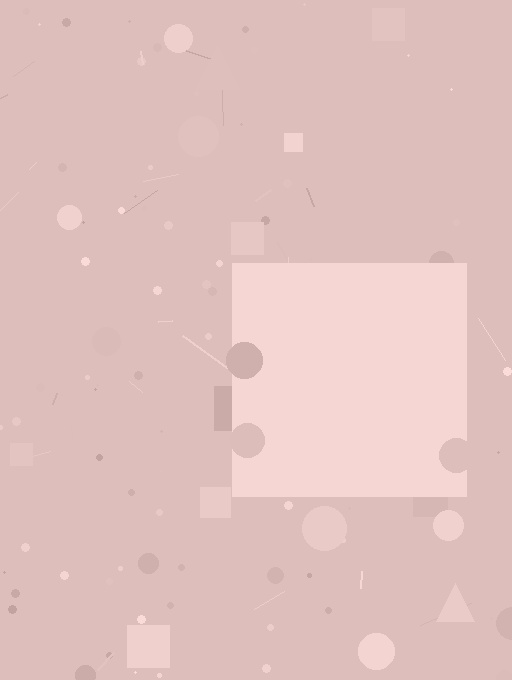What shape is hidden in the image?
A square is hidden in the image.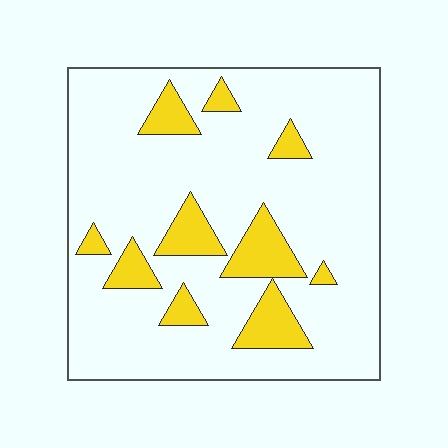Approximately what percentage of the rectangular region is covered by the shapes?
Approximately 15%.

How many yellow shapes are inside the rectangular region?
10.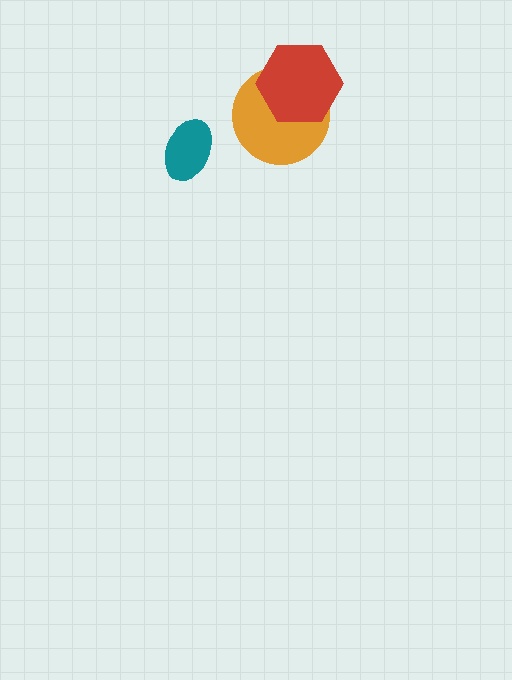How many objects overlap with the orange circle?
1 object overlaps with the orange circle.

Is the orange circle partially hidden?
Yes, it is partially covered by another shape.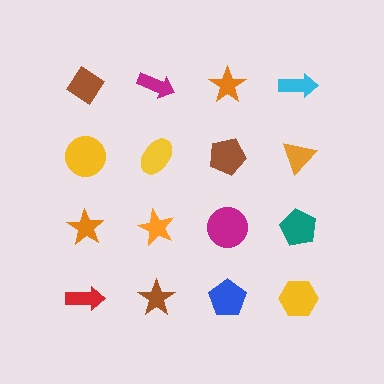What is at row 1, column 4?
A cyan arrow.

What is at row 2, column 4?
An orange triangle.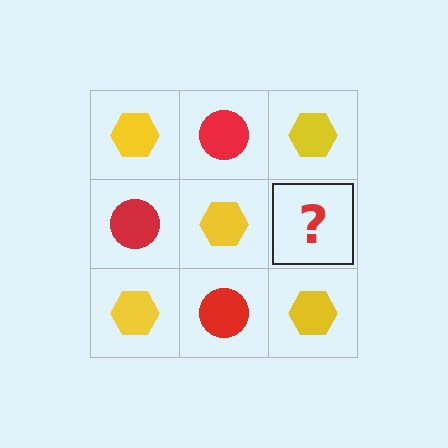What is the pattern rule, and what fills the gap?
The rule is that it alternates yellow hexagon and red circle in a checkerboard pattern. The gap should be filled with a red circle.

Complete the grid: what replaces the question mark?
The question mark should be replaced with a red circle.